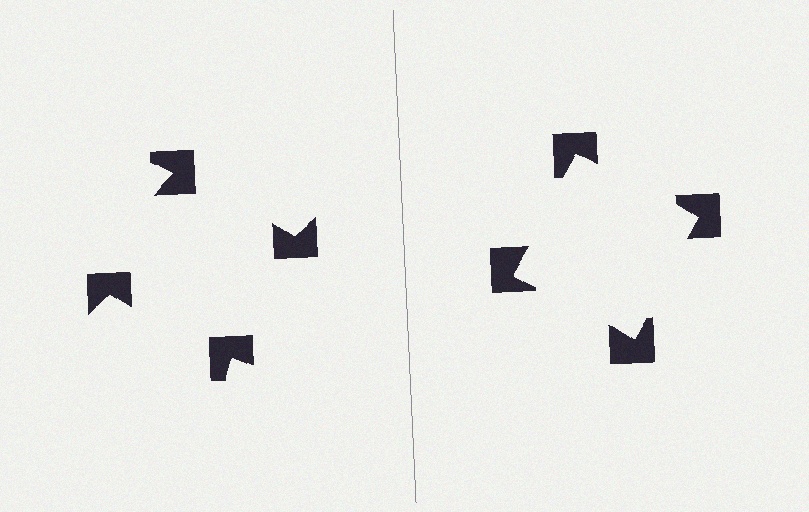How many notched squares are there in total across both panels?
8 — 4 on each side.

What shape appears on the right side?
An illusory square.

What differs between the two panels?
The notched squares are positioned identically on both sides; only the wedge orientations differ. On the right they align to a square; on the left they are misaligned.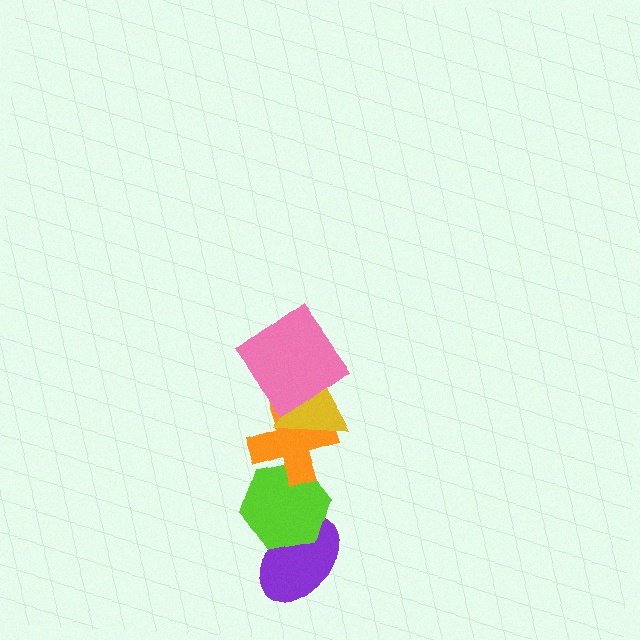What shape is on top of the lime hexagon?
The orange cross is on top of the lime hexagon.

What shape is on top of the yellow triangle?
The pink diamond is on top of the yellow triangle.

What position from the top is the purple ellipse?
The purple ellipse is 5th from the top.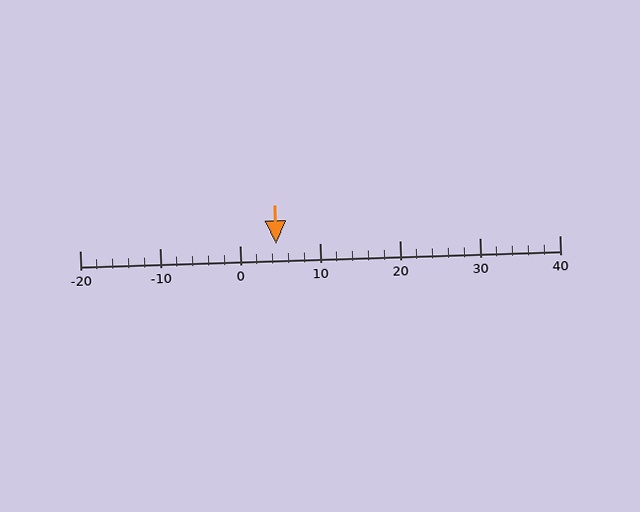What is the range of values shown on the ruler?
The ruler shows values from -20 to 40.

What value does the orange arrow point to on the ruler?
The orange arrow points to approximately 4.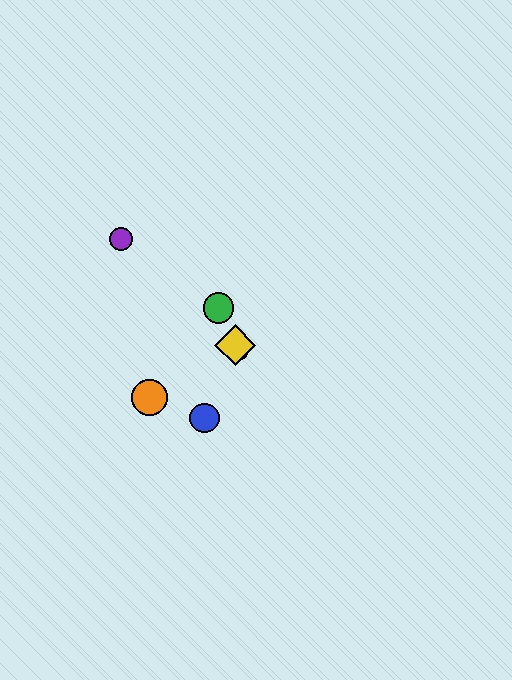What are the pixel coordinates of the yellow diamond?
The yellow diamond is at (235, 345).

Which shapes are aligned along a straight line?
The red circle, the green circle, the yellow diamond are aligned along a straight line.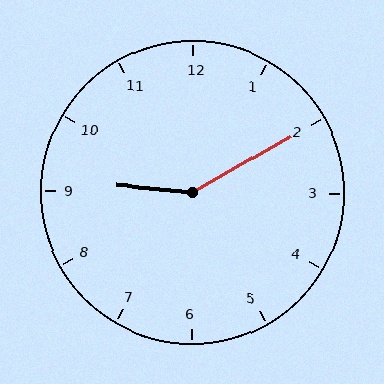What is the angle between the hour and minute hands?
Approximately 145 degrees.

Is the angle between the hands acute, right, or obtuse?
It is obtuse.